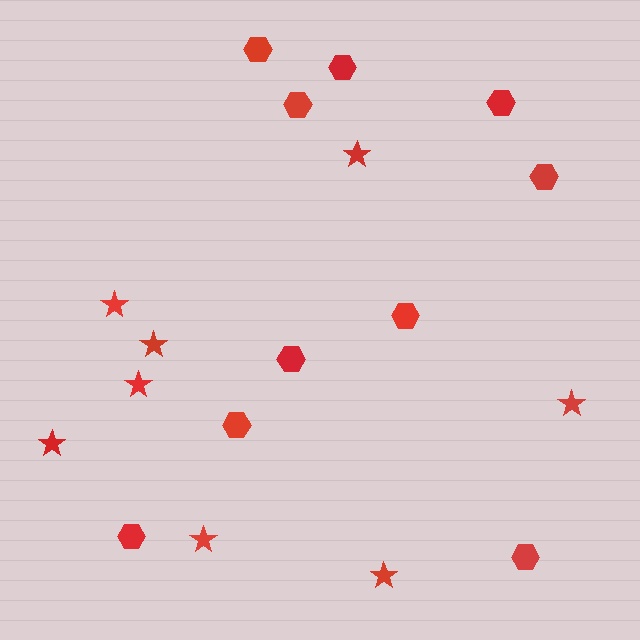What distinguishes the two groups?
There are 2 groups: one group of stars (8) and one group of hexagons (10).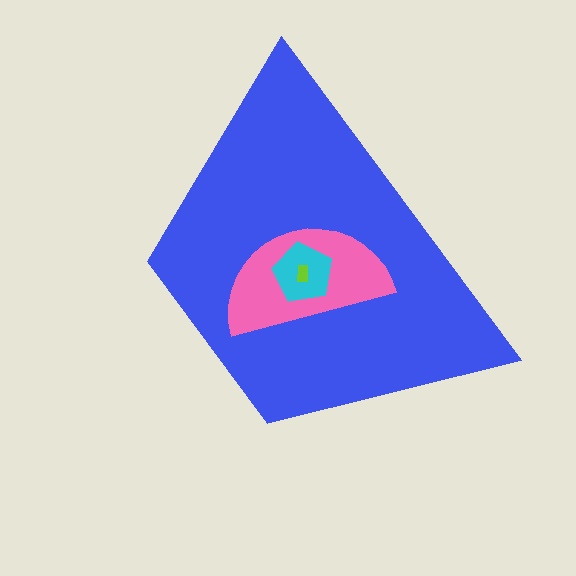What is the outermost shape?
The blue trapezoid.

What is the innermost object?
The lime rectangle.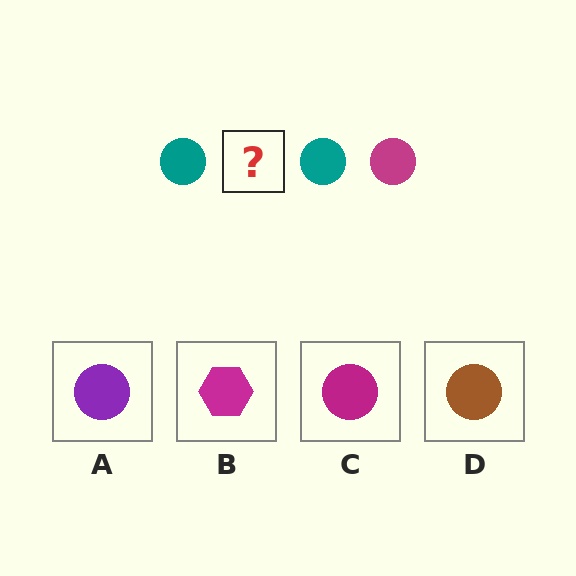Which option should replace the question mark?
Option C.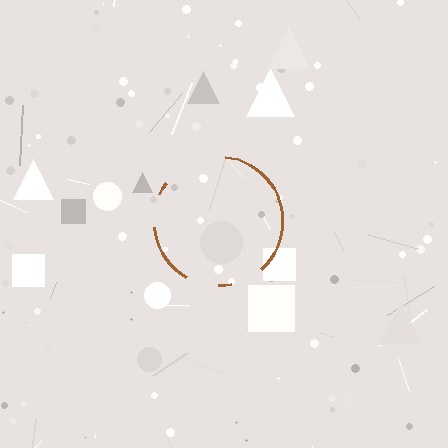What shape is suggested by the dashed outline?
The dashed outline suggests a circle.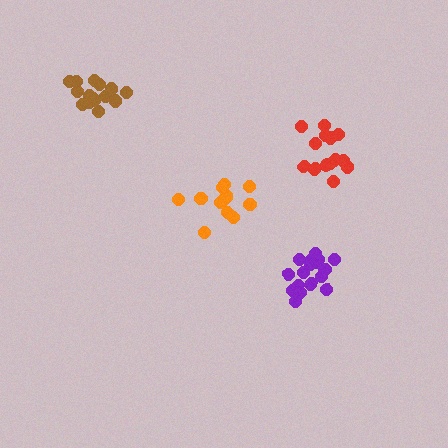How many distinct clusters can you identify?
There are 4 distinct clusters.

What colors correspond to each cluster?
The clusters are colored: purple, brown, orange, red.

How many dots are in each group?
Group 1: 17 dots, Group 2: 16 dots, Group 3: 14 dots, Group 4: 15 dots (62 total).